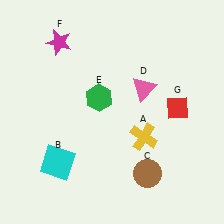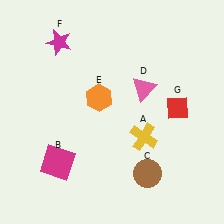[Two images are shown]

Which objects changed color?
B changed from cyan to magenta. E changed from green to orange.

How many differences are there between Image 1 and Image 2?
There are 2 differences between the two images.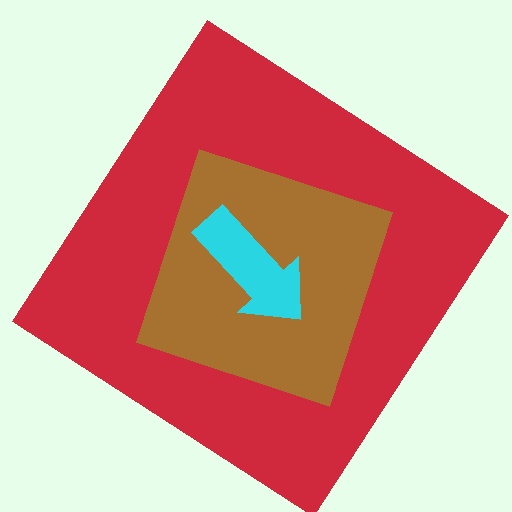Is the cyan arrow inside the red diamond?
Yes.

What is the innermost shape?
The cyan arrow.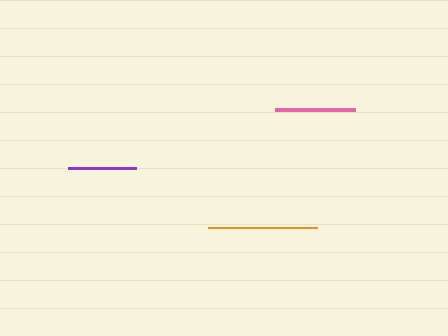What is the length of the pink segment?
The pink segment is approximately 80 pixels long.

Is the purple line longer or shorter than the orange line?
The orange line is longer than the purple line.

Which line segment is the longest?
The orange line is the longest at approximately 109 pixels.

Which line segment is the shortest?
The purple line is the shortest at approximately 69 pixels.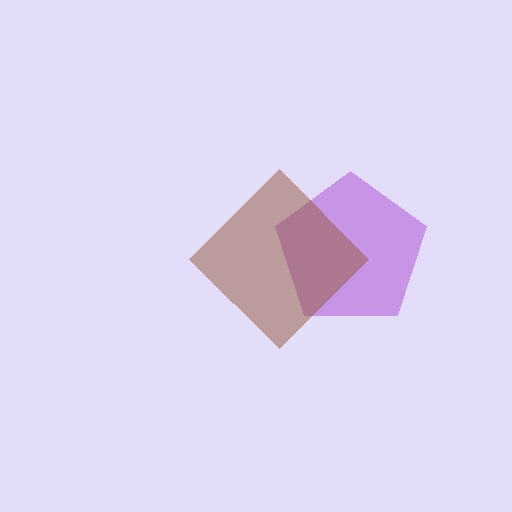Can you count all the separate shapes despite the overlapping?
Yes, there are 2 separate shapes.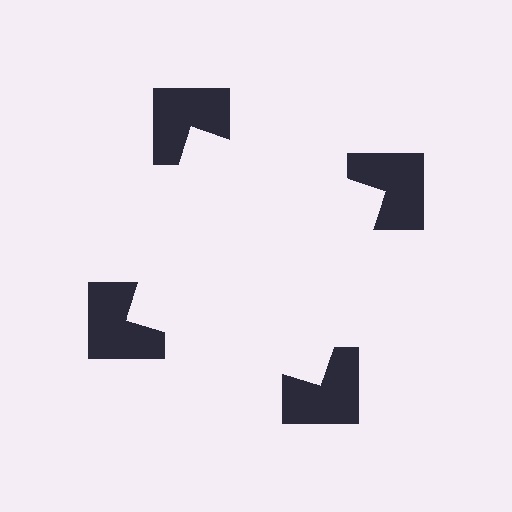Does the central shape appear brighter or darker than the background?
It typically appears slightly brighter than the background, even though no actual brightness change is drawn.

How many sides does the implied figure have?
4 sides.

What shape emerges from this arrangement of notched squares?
An illusory square — its edges are inferred from the aligned wedge cuts in the notched squares, not physically drawn.